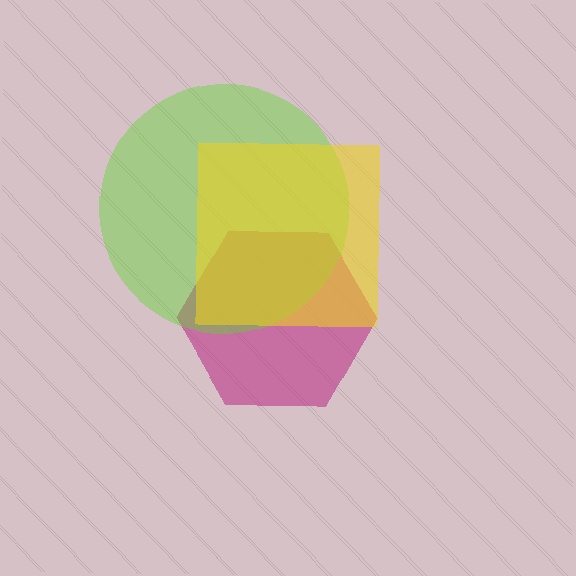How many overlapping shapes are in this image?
There are 3 overlapping shapes in the image.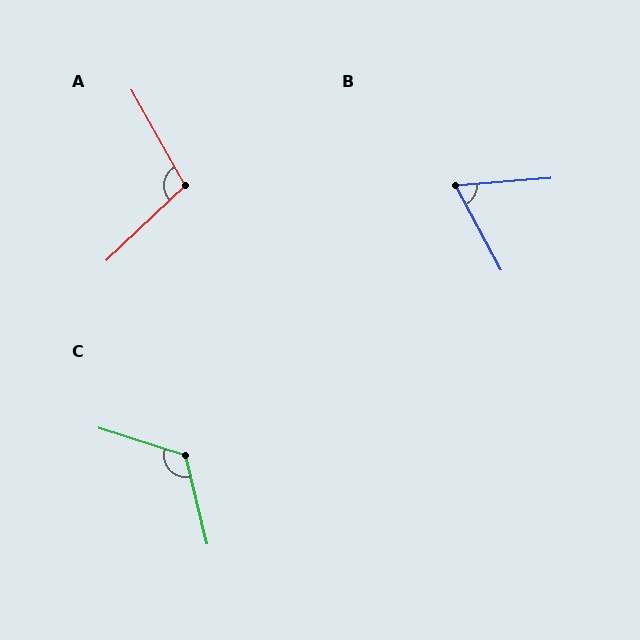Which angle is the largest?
C, at approximately 121 degrees.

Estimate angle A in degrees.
Approximately 104 degrees.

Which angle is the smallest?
B, at approximately 66 degrees.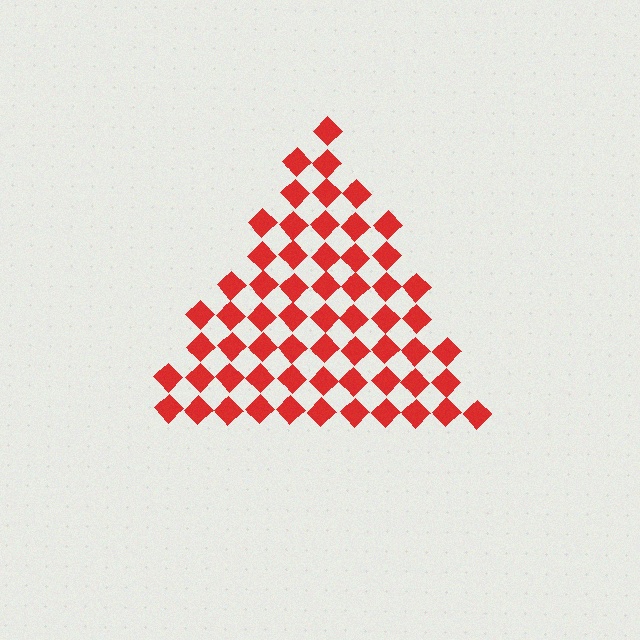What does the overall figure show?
The overall figure shows a triangle.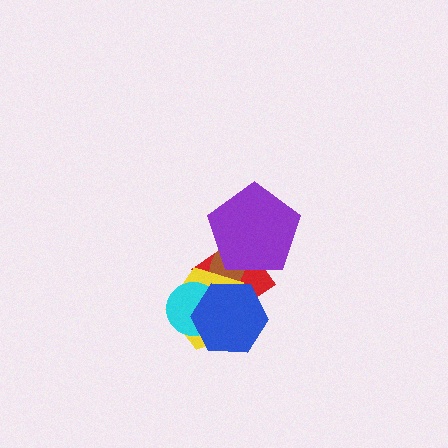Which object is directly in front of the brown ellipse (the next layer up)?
The yellow pentagon is directly in front of the brown ellipse.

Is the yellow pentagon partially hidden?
Yes, it is partially covered by another shape.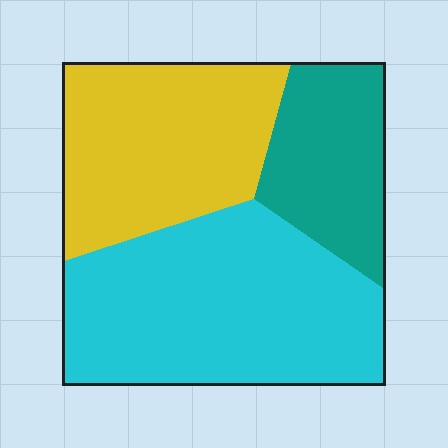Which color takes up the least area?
Teal, at roughly 20%.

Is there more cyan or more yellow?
Cyan.